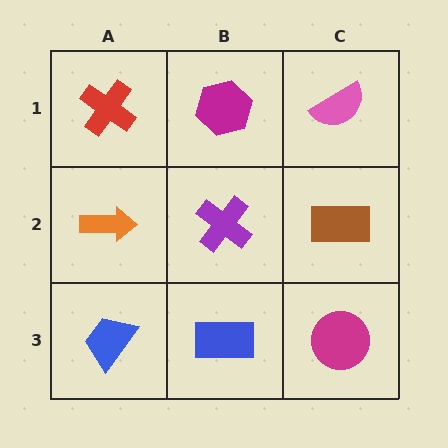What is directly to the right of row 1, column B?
A pink semicircle.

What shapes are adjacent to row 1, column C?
A brown rectangle (row 2, column C), a magenta hexagon (row 1, column B).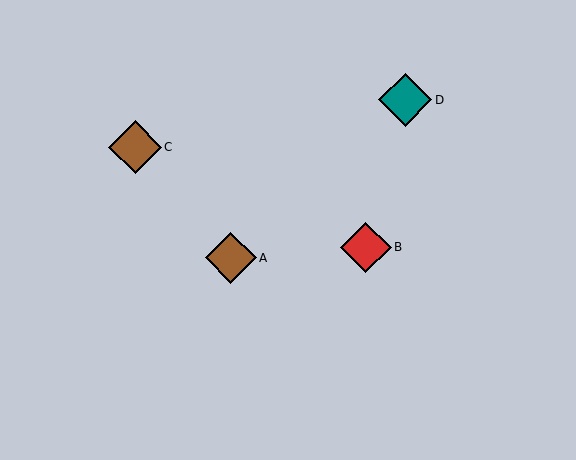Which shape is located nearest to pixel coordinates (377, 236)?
The red diamond (labeled B) at (366, 247) is nearest to that location.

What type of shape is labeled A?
Shape A is a brown diamond.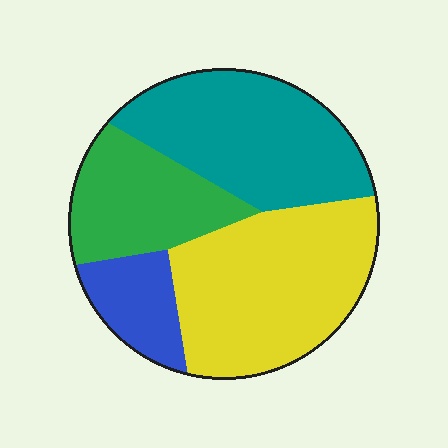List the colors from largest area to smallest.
From largest to smallest: yellow, teal, green, blue.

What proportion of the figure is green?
Green covers 20% of the figure.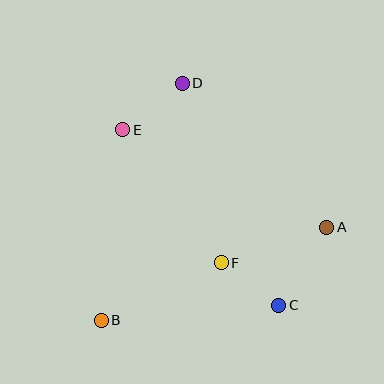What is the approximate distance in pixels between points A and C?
The distance between A and C is approximately 92 pixels.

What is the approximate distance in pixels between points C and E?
The distance between C and E is approximately 235 pixels.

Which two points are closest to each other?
Points C and F are closest to each other.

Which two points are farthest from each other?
Points B and D are farthest from each other.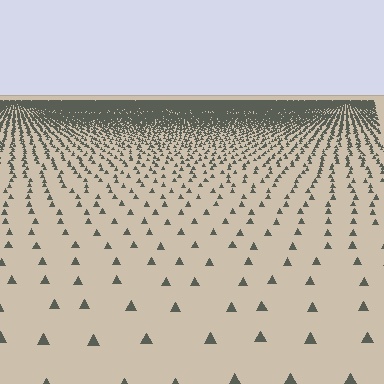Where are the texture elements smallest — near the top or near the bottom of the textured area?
Near the top.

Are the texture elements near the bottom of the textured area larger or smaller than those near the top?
Larger. Near the bottom, elements are closer to the viewer and appear at a bigger on-screen size.